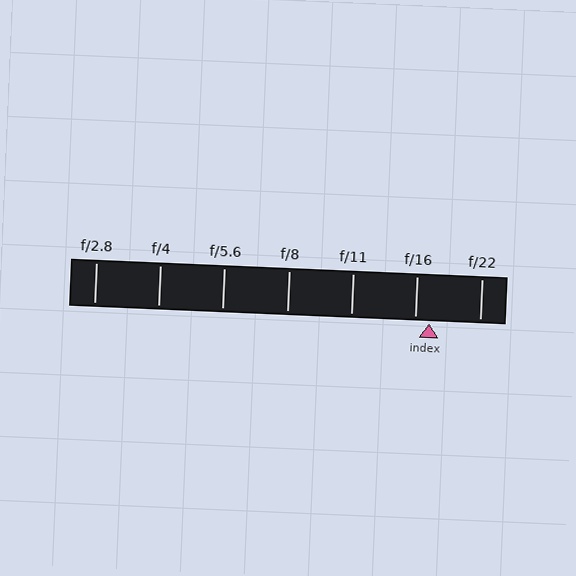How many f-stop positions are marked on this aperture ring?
There are 7 f-stop positions marked.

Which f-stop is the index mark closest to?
The index mark is closest to f/16.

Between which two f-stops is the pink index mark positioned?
The index mark is between f/16 and f/22.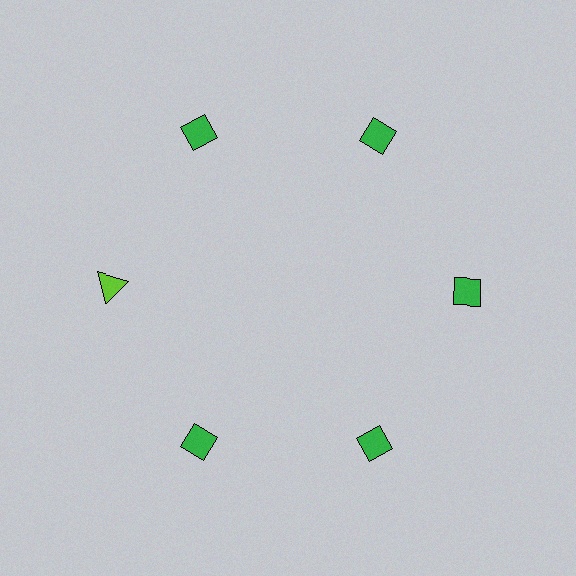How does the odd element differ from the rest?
It differs in both color (lime instead of green) and shape (triangle instead of diamond).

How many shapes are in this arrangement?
There are 6 shapes arranged in a ring pattern.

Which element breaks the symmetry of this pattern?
The lime triangle at roughly the 9 o'clock position breaks the symmetry. All other shapes are green diamonds.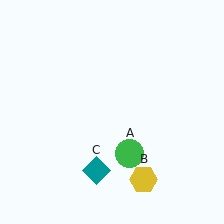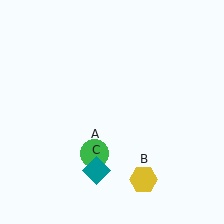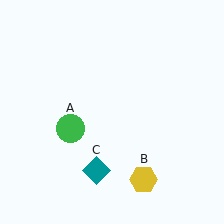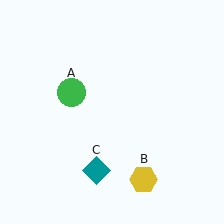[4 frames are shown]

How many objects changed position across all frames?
1 object changed position: green circle (object A).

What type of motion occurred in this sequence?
The green circle (object A) rotated clockwise around the center of the scene.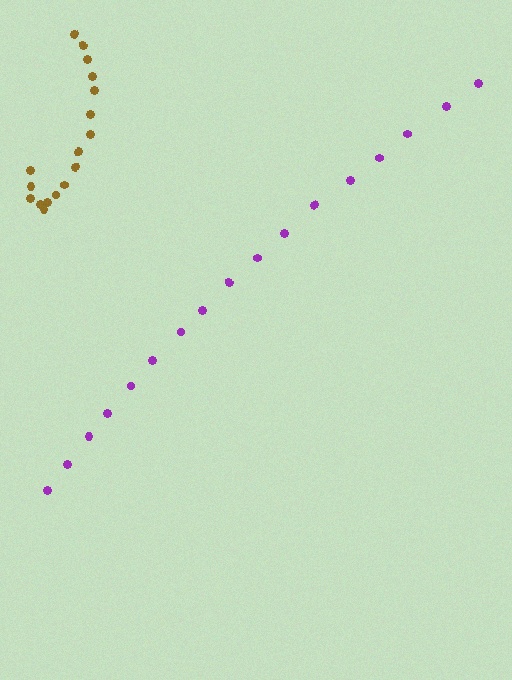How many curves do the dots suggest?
There are 2 distinct paths.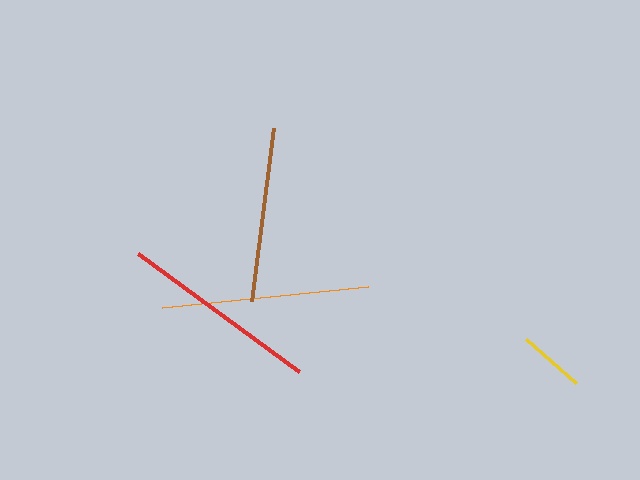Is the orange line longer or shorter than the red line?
The orange line is longer than the red line.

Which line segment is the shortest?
The yellow line is the shortest at approximately 67 pixels.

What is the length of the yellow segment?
The yellow segment is approximately 67 pixels long.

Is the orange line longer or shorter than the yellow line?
The orange line is longer than the yellow line.